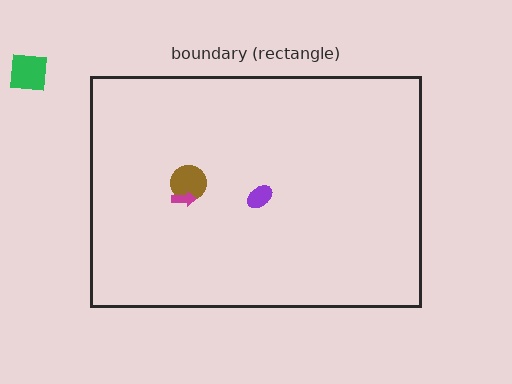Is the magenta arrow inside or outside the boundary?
Inside.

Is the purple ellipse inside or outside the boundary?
Inside.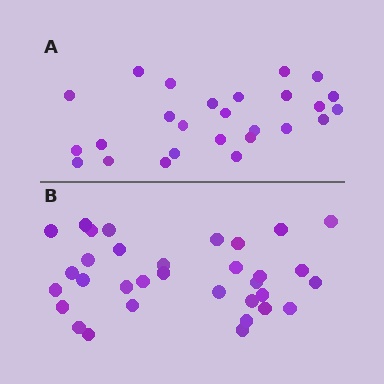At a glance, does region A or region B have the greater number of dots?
Region B (the bottom region) has more dots.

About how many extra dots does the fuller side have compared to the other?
Region B has roughly 8 or so more dots than region A.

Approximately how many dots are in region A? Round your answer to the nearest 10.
About 30 dots. (The exact count is 26, which rounds to 30.)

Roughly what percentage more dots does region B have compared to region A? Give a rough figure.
About 25% more.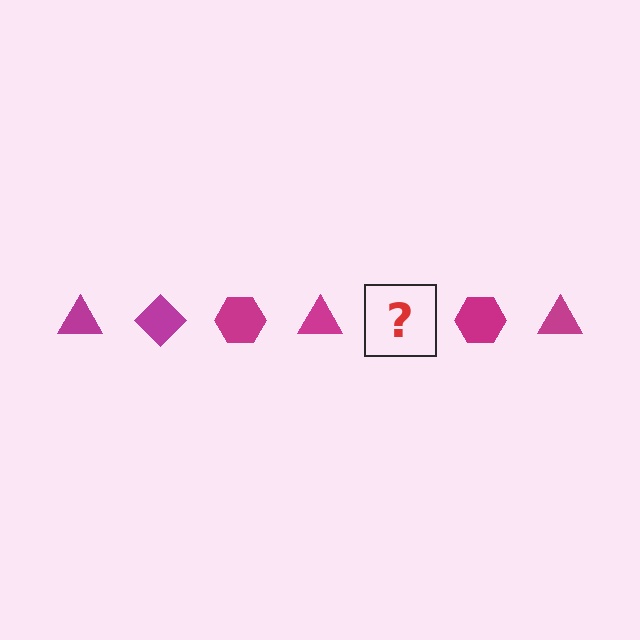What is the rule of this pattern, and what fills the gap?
The rule is that the pattern cycles through triangle, diamond, hexagon shapes in magenta. The gap should be filled with a magenta diamond.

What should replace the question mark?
The question mark should be replaced with a magenta diamond.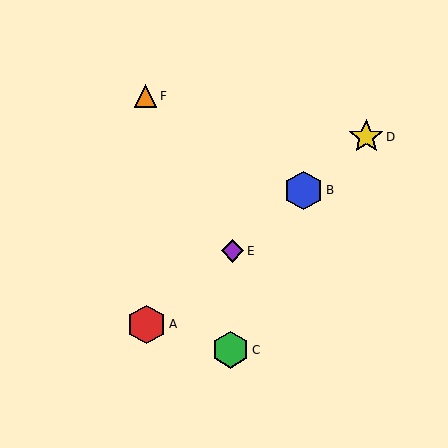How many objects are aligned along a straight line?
4 objects (A, B, D, E) are aligned along a straight line.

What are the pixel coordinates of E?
Object E is at (232, 251).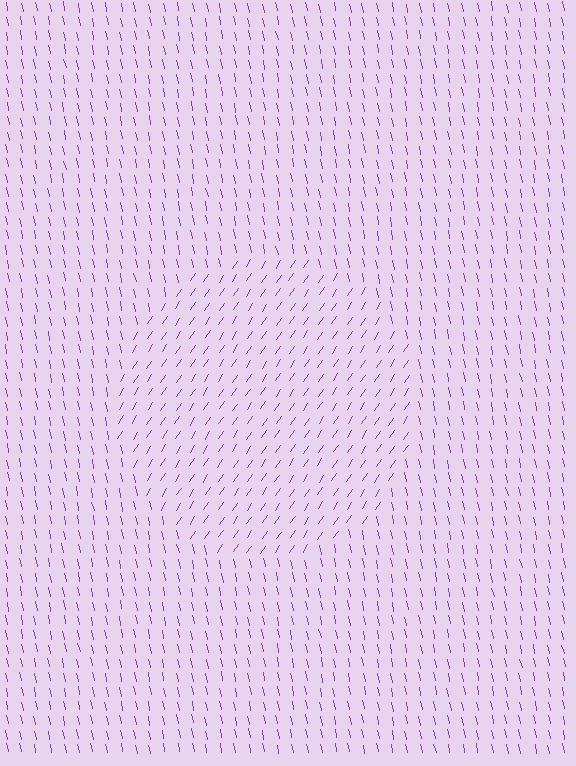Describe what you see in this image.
The image is filled with small purple line segments. A circle region in the image has lines oriented differently from the surrounding lines, creating a visible texture boundary.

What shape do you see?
I see a circle.